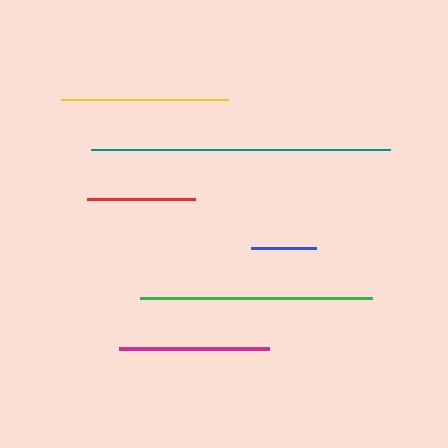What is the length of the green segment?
The green segment is approximately 232 pixels long.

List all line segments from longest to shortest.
From longest to shortest: teal, green, yellow, magenta, red, blue.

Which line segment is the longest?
The teal line is the longest at approximately 299 pixels.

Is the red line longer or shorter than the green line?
The green line is longer than the red line.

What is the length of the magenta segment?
The magenta segment is approximately 150 pixels long.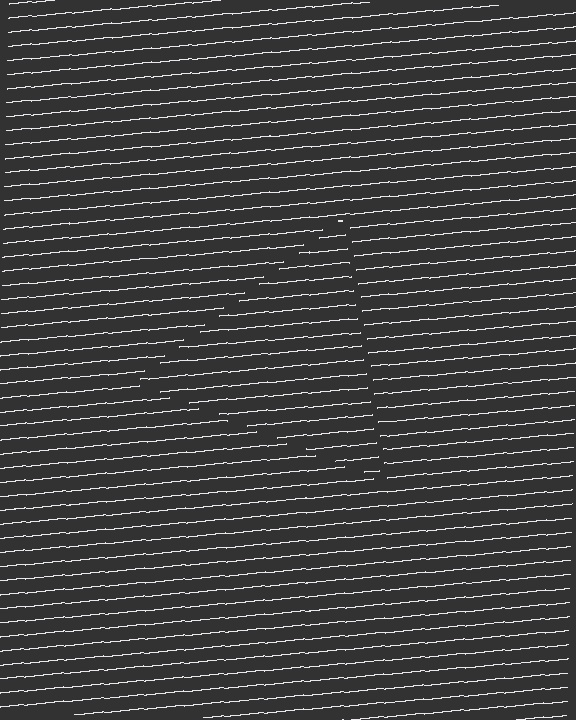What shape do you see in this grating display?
An illusory triangle. The interior of the shape contains the same grating, shifted by half a period — the contour is defined by the phase discontinuity where line-ends from the inner and outer gratings abut.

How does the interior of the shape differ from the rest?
The interior of the shape contains the same grating, shifted by half a period — the contour is defined by the phase discontinuity where line-ends from the inner and outer gratings abut.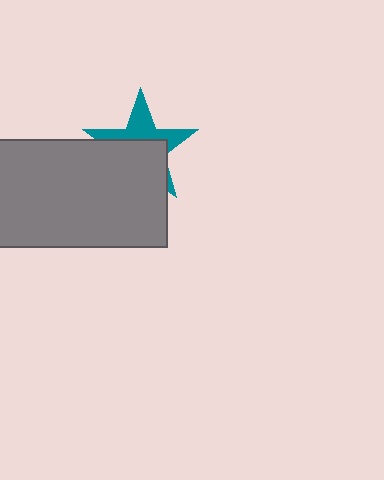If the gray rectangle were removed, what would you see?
You would see the complete teal star.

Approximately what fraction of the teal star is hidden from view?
Roughly 56% of the teal star is hidden behind the gray rectangle.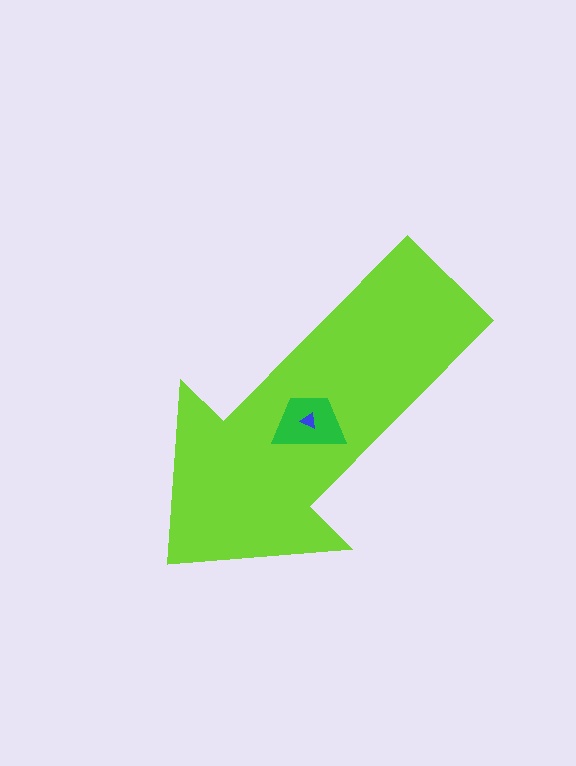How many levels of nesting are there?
3.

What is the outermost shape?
The lime arrow.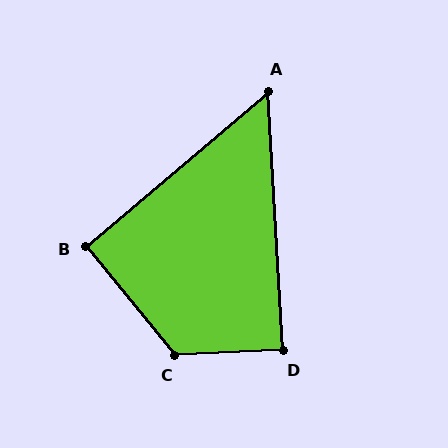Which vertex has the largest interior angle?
C, at approximately 127 degrees.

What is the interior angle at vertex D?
Approximately 89 degrees (approximately right).